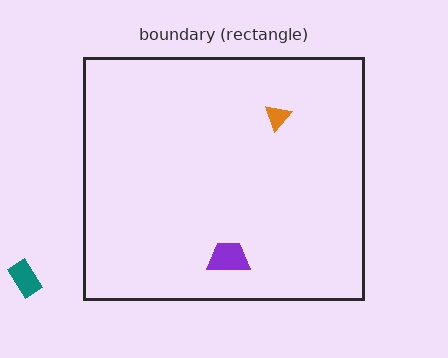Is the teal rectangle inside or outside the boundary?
Outside.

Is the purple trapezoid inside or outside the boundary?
Inside.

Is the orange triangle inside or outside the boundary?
Inside.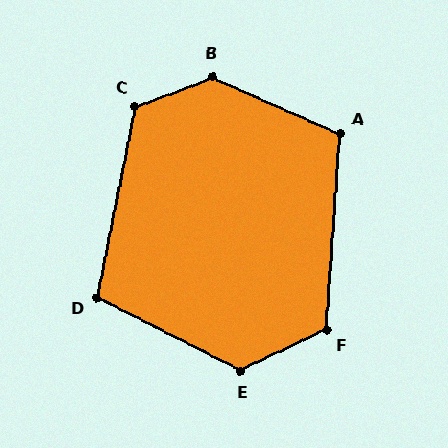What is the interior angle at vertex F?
Approximately 119 degrees (obtuse).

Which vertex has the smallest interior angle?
D, at approximately 105 degrees.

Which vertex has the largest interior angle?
B, at approximately 135 degrees.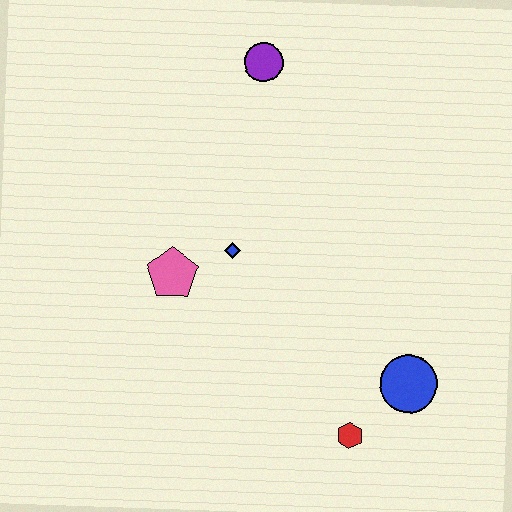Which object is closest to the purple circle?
The blue diamond is closest to the purple circle.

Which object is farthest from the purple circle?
The red hexagon is farthest from the purple circle.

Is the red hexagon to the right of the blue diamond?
Yes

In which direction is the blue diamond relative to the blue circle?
The blue diamond is to the left of the blue circle.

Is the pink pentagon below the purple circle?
Yes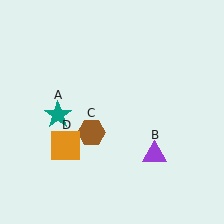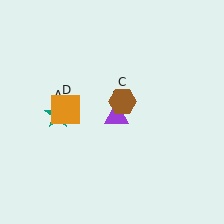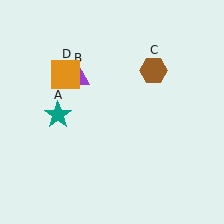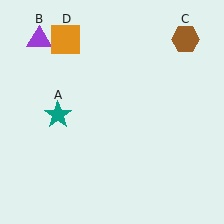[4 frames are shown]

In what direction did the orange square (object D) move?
The orange square (object D) moved up.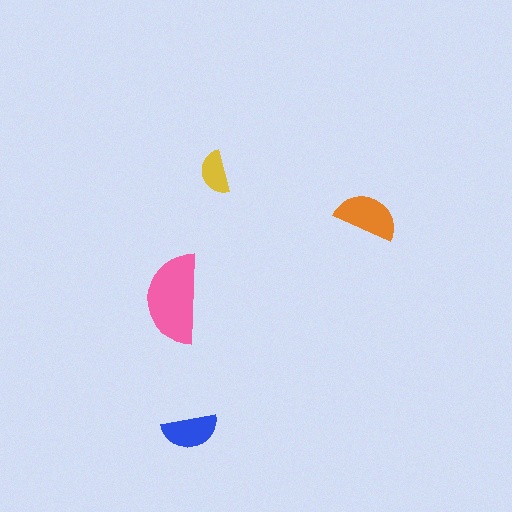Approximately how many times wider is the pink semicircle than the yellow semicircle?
About 2 times wider.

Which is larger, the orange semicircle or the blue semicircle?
The orange one.